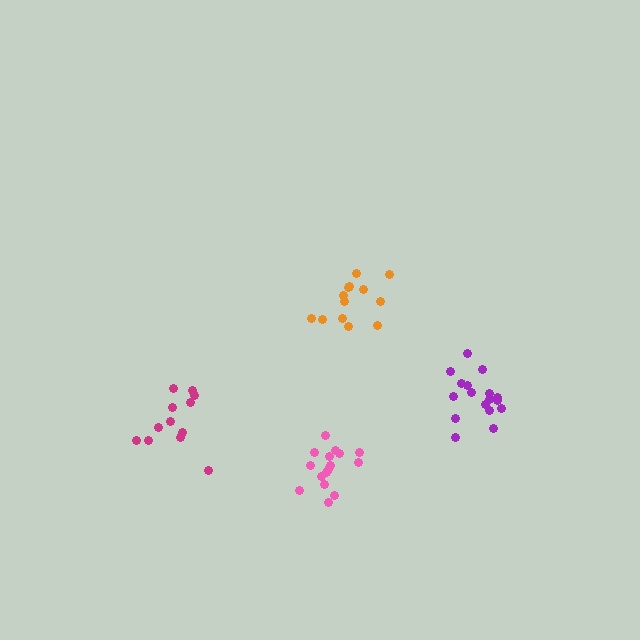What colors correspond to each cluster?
The clusters are colored: orange, magenta, purple, pink.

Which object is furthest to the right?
The purple cluster is rightmost.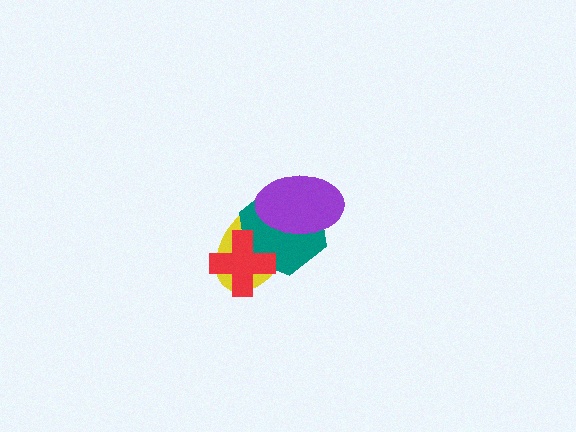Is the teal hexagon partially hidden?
Yes, it is partially covered by another shape.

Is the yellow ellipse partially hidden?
Yes, it is partially covered by another shape.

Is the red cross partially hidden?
No, no other shape covers it.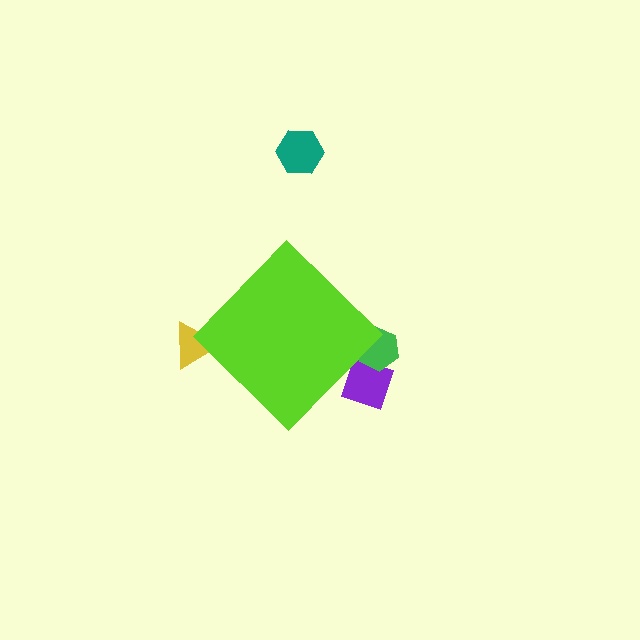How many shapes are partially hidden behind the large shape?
3 shapes are partially hidden.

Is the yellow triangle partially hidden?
Yes, the yellow triangle is partially hidden behind the lime diamond.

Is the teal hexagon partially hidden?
No, the teal hexagon is fully visible.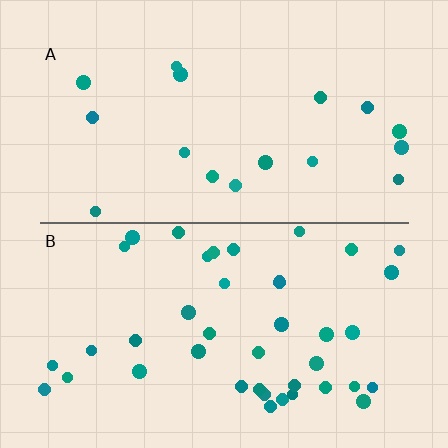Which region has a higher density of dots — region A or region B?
B (the bottom).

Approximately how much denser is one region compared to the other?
Approximately 2.5× — region B over region A.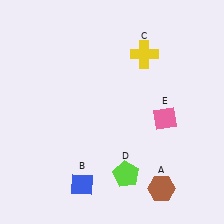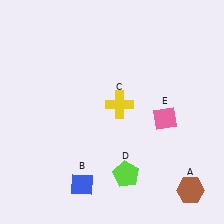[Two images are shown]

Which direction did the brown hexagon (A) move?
The brown hexagon (A) moved right.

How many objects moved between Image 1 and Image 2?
2 objects moved between the two images.